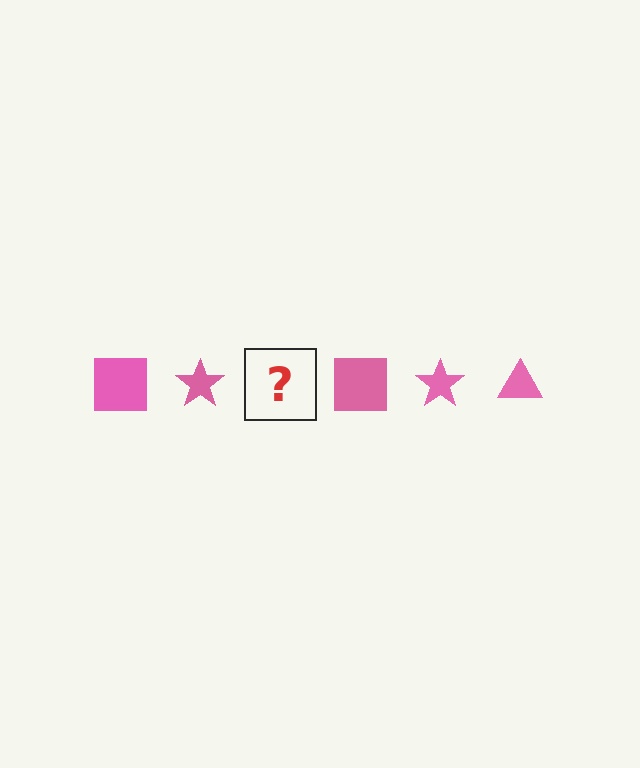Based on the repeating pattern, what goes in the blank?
The blank should be a pink triangle.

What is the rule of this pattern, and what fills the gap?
The rule is that the pattern cycles through square, star, triangle shapes in pink. The gap should be filled with a pink triangle.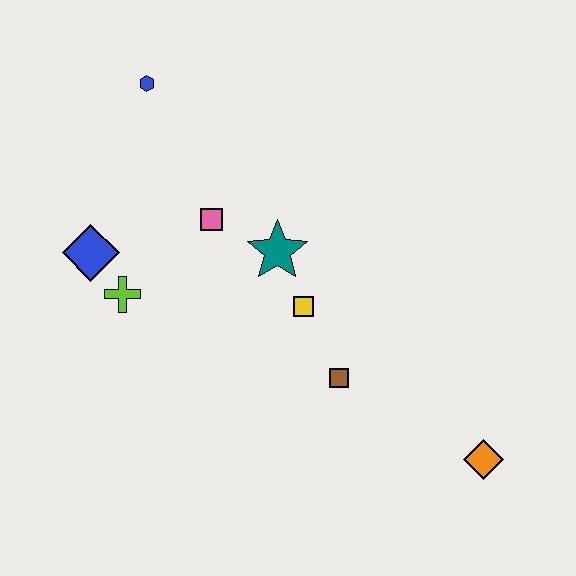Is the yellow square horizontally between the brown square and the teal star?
Yes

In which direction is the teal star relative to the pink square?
The teal star is to the right of the pink square.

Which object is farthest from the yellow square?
The blue hexagon is farthest from the yellow square.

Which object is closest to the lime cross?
The blue diamond is closest to the lime cross.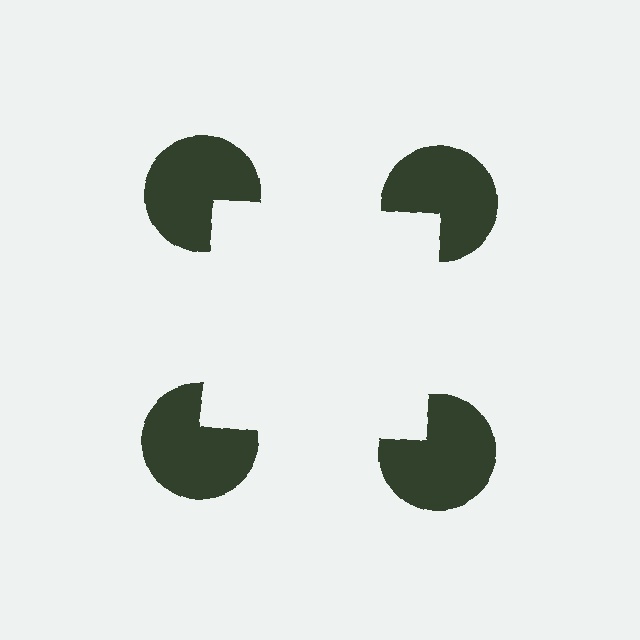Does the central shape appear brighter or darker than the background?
It typically appears slightly brighter than the background, even though no actual brightness change is drawn.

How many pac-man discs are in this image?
There are 4 — one at each vertex of the illusory square.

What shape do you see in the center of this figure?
An illusory square — its edges are inferred from the aligned wedge cuts in the pac-man discs, not physically drawn.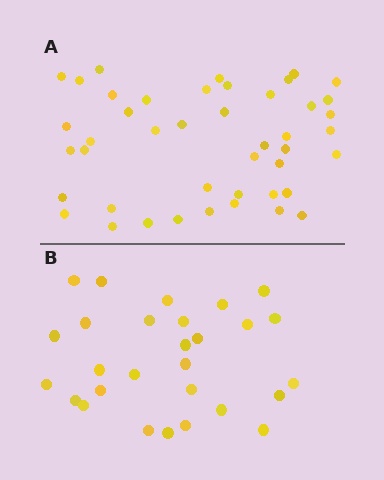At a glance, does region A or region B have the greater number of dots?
Region A (the top region) has more dots.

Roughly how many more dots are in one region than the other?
Region A has approximately 15 more dots than region B.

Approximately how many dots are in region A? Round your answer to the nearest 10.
About 40 dots. (The exact count is 44, which rounds to 40.)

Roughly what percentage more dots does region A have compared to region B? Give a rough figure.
About 55% more.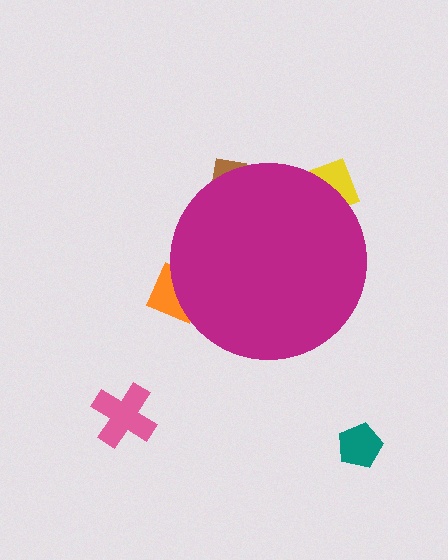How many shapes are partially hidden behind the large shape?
3 shapes are partially hidden.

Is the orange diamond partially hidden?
Yes, the orange diamond is partially hidden behind the magenta circle.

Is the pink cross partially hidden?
No, the pink cross is fully visible.